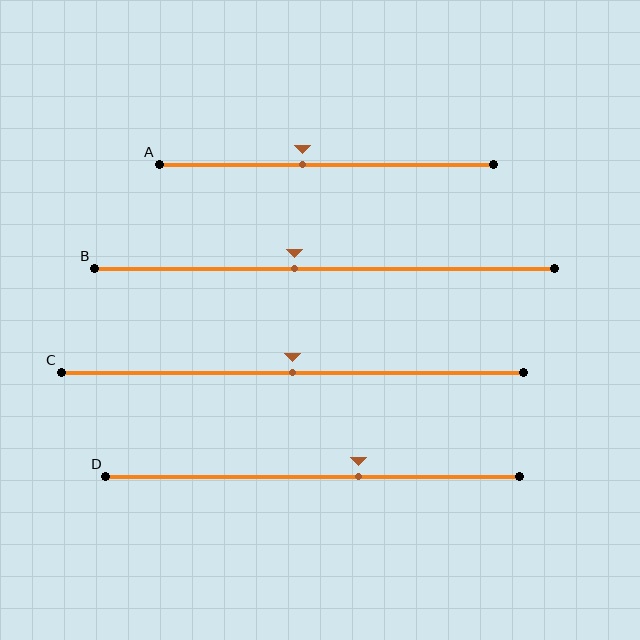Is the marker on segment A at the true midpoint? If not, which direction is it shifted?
No, the marker on segment A is shifted to the left by about 7% of the segment length.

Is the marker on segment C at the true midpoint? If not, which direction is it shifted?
Yes, the marker on segment C is at the true midpoint.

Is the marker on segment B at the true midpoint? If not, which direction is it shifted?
No, the marker on segment B is shifted to the left by about 6% of the segment length.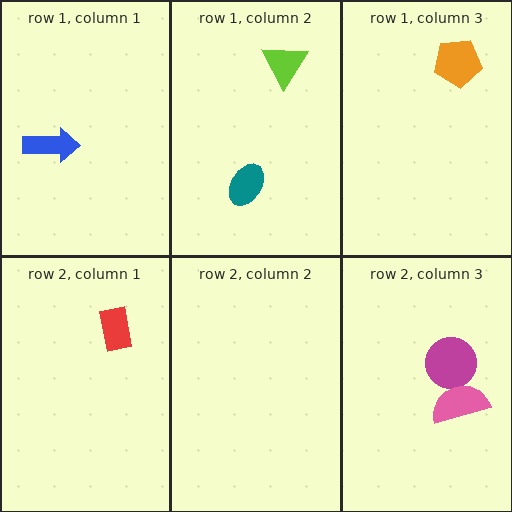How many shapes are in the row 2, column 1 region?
1.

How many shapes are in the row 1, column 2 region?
2.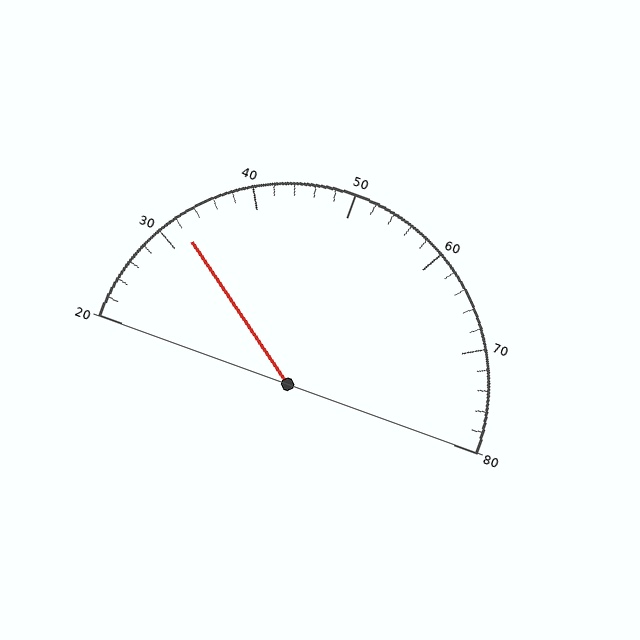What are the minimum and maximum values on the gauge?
The gauge ranges from 20 to 80.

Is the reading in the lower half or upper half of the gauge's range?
The reading is in the lower half of the range (20 to 80).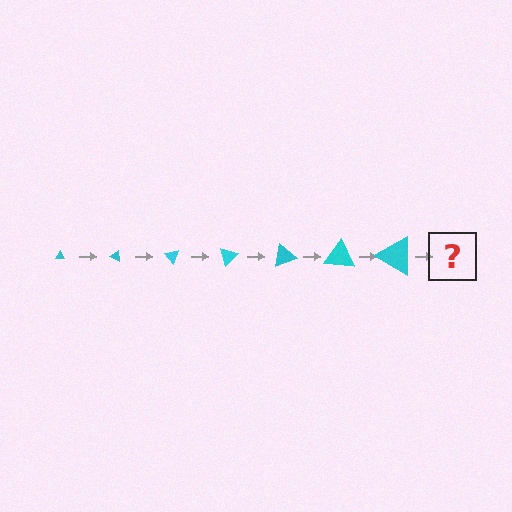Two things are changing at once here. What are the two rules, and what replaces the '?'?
The two rules are that the triangle grows larger each step and it rotates 25 degrees each step. The '?' should be a triangle, larger than the previous one and rotated 175 degrees from the start.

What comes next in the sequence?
The next element should be a triangle, larger than the previous one and rotated 175 degrees from the start.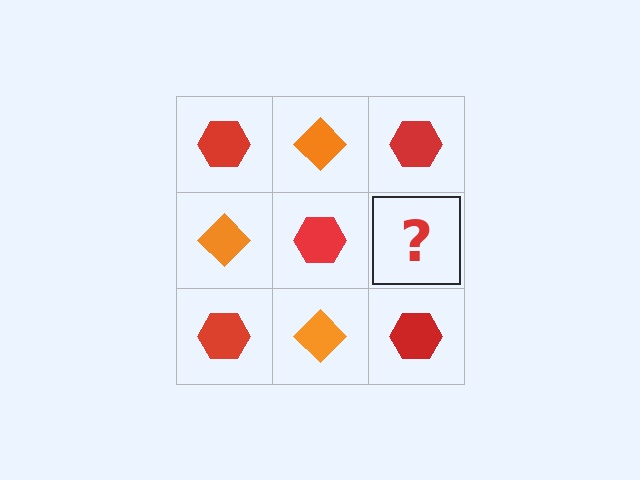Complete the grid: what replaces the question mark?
The question mark should be replaced with an orange diamond.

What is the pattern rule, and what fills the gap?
The rule is that it alternates red hexagon and orange diamond in a checkerboard pattern. The gap should be filled with an orange diamond.